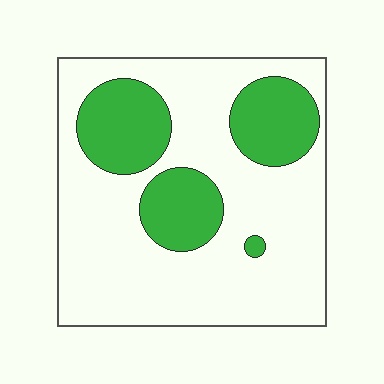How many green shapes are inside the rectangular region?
4.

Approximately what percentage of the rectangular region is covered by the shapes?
Approximately 25%.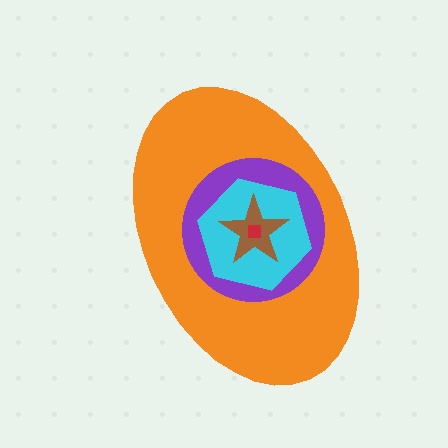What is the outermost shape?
The orange ellipse.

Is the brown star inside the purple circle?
Yes.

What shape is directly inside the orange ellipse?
The purple circle.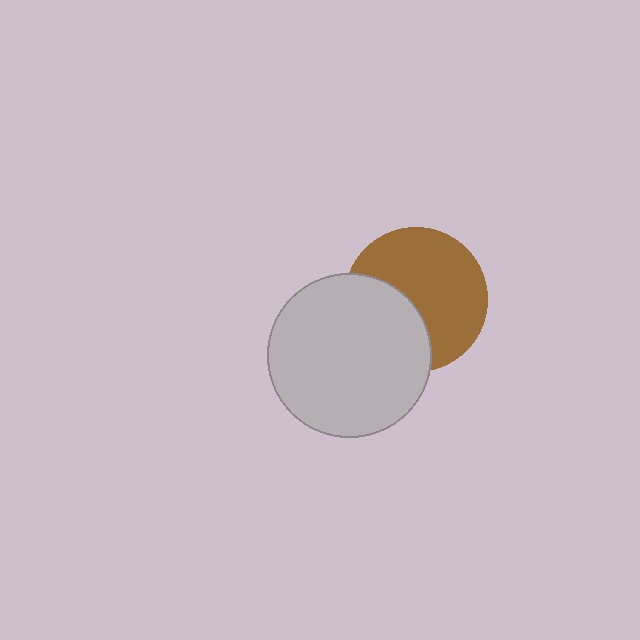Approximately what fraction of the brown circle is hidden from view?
Roughly 37% of the brown circle is hidden behind the light gray circle.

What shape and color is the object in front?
The object in front is a light gray circle.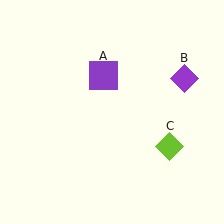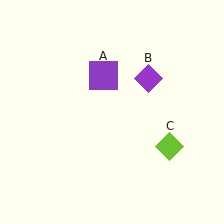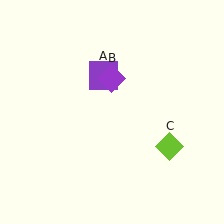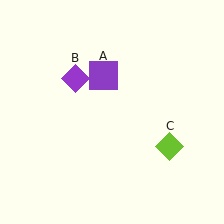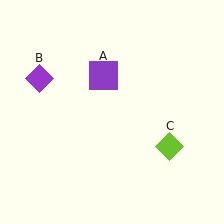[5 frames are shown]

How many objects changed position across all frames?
1 object changed position: purple diamond (object B).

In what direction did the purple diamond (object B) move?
The purple diamond (object B) moved left.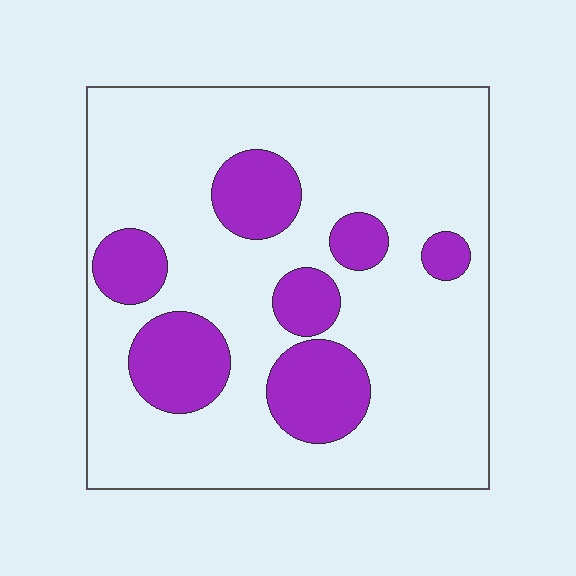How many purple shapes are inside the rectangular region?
7.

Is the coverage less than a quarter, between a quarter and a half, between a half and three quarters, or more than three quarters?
Less than a quarter.